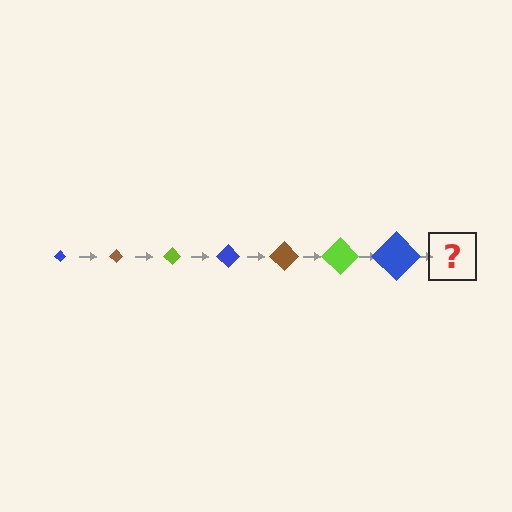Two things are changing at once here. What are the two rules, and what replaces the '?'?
The two rules are that the diamond grows larger each step and the color cycles through blue, brown, and lime. The '?' should be a brown diamond, larger than the previous one.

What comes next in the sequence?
The next element should be a brown diamond, larger than the previous one.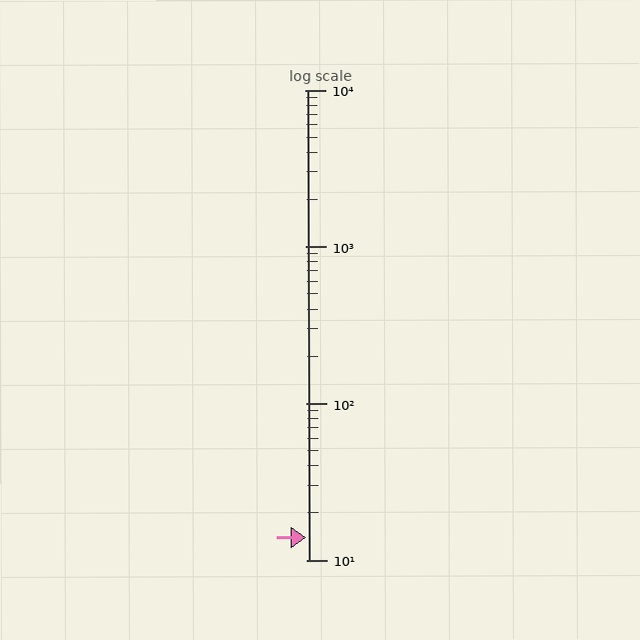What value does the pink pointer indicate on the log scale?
The pointer indicates approximately 14.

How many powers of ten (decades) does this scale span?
The scale spans 3 decades, from 10 to 10000.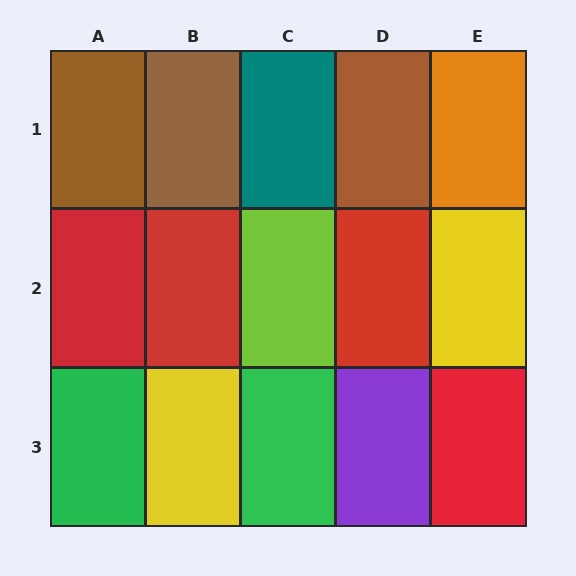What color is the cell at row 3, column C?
Green.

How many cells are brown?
3 cells are brown.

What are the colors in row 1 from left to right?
Brown, brown, teal, brown, orange.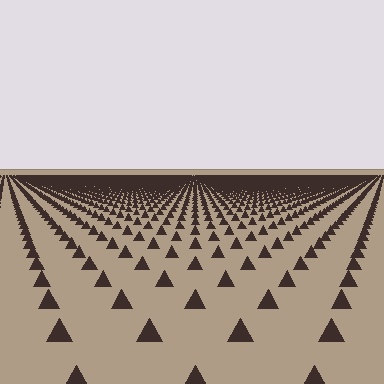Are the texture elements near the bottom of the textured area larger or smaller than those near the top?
Larger. Near the bottom, elements are closer to the viewer and appear at a bigger on-screen size.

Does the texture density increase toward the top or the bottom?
Density increases toward the top.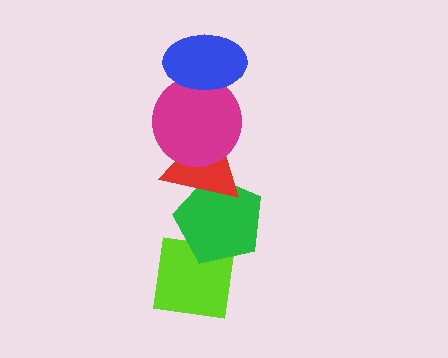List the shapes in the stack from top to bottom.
From top to bottom: the blue ellipse, the magenta circle, the red triangle, the green pentagon, the lime square.